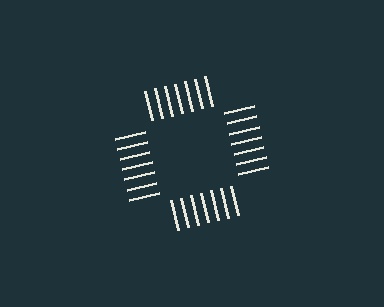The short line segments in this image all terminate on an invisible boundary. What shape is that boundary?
An illusory square — the line segments terminate on its edges but no continuous stroke is drawn.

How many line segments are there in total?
28 — 7 along each of the 4 edges.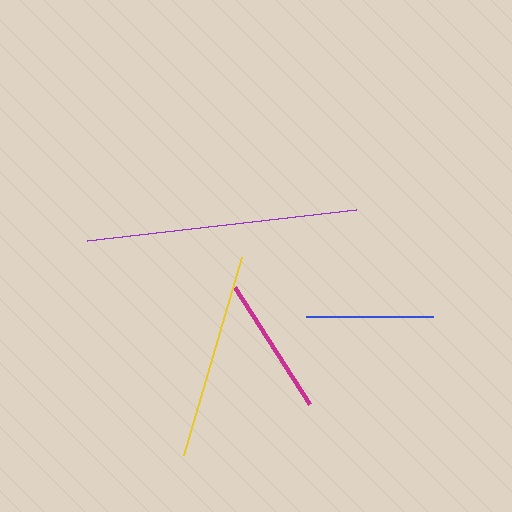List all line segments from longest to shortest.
From longest to shortest: purple, yellow, magenta, blue.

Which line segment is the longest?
The purple line is the longest at approximately 270 pixels.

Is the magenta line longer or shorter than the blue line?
The magenta line is longer than the blue line.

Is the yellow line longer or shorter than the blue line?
The yellow line is longer than the blue line.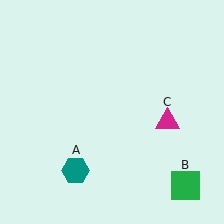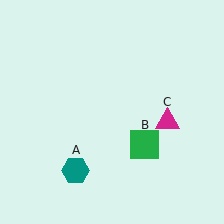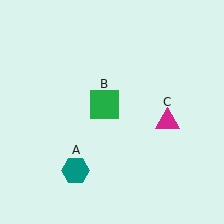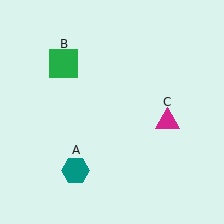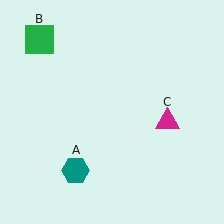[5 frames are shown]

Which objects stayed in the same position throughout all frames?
Teal hexagon (object A) and magenta triangle (object C) remained stationary.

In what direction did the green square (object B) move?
The green square (object B) moved up and to the left.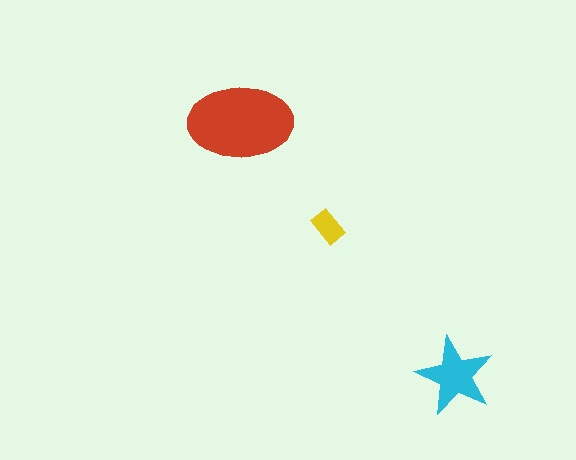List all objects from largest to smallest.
The red ellipse, the cyan star, the yellow rectangle.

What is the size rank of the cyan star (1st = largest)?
2nd.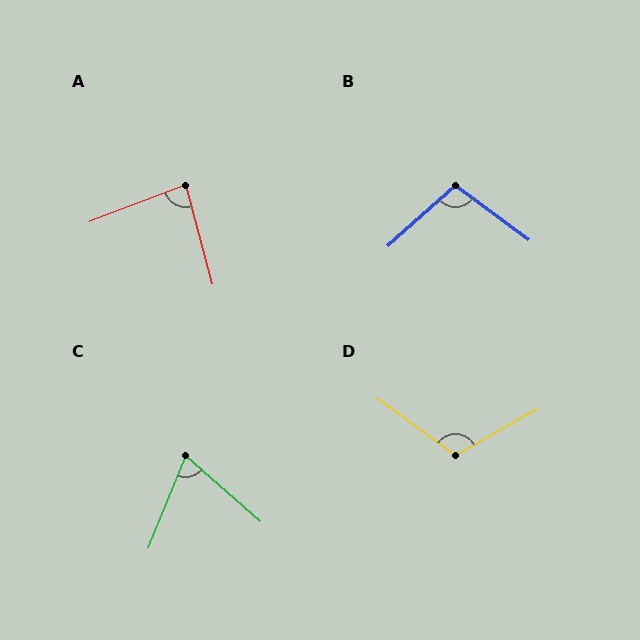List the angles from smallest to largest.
C (70°), A (84°), B (102°), D (114°).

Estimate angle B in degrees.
Approximately 102 degrees.